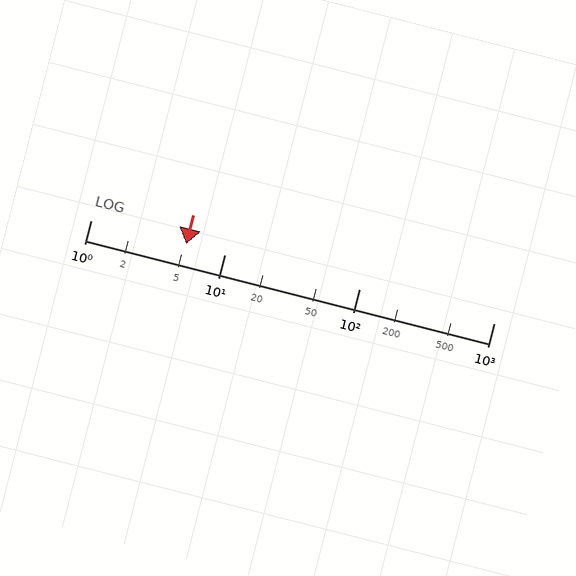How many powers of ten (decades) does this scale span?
The scale spans 3 decades, from 1 to 1000.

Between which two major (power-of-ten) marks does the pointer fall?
The pointer is between 1 and 10.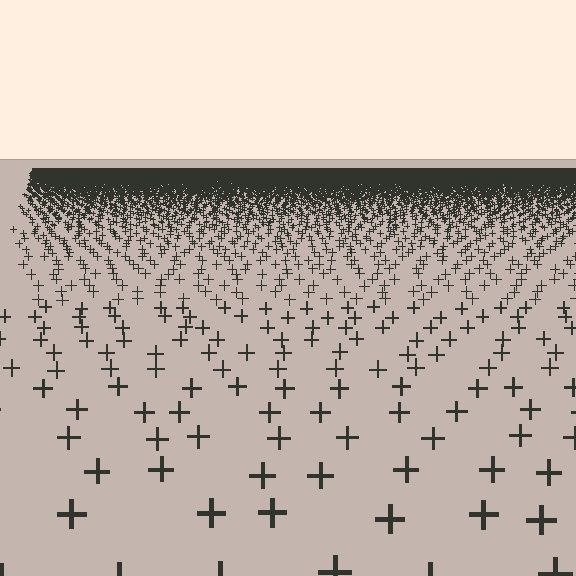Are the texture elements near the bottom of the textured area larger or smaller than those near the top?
Larger. Near the bottom, elements are closer to the viewer and appear at a bigger on-screen size.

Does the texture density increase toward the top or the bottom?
Density increases toward the top.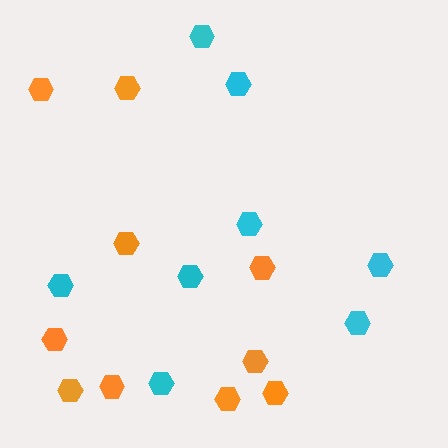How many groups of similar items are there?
There are 2 groups: one group of cyan hexagons (8) and one group of orange hexagons (10).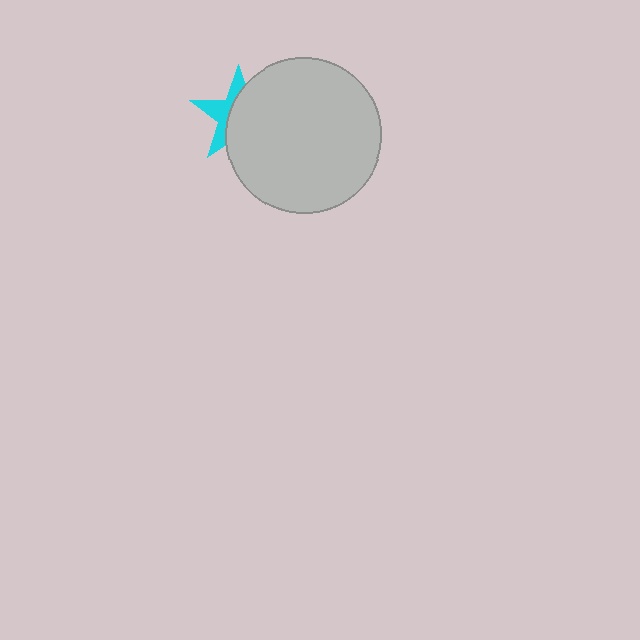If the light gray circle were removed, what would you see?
You would see the complete cyan star.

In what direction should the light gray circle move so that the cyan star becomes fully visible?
The light gray circle should move right. That is the shortest direction to clear the overlap and leave the cyan star fully visible.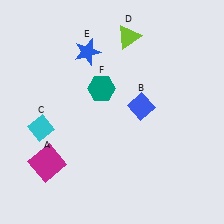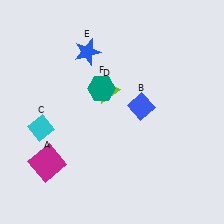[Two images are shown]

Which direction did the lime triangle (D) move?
The lime triangle (D) moved down.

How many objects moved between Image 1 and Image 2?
1 object moved between the two images.